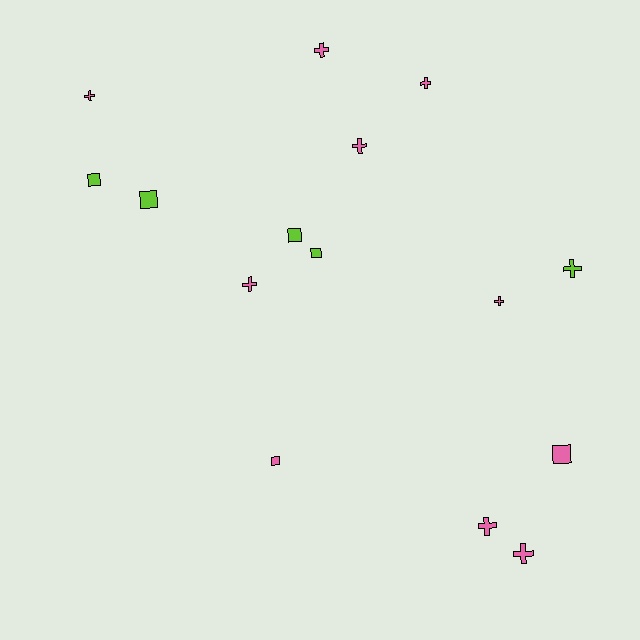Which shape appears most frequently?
Cross, with 9 objects.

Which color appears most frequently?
Pink, with 10 objects.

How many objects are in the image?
There are 15 objects.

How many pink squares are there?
There are 2 pink squares.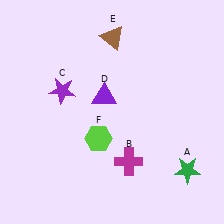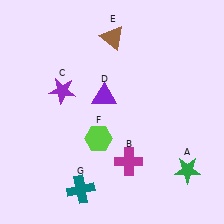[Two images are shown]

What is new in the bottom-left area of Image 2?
A teal cross (G) was added in the bottom-left area of Image 2.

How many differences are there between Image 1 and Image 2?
There is 1 difference between the two images.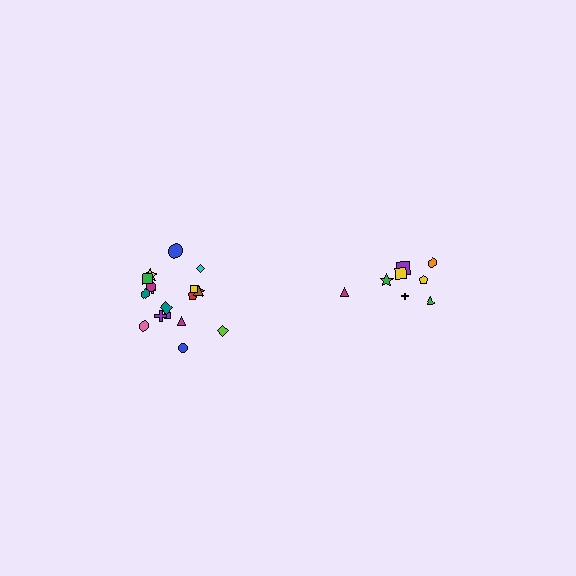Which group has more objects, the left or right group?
The left group.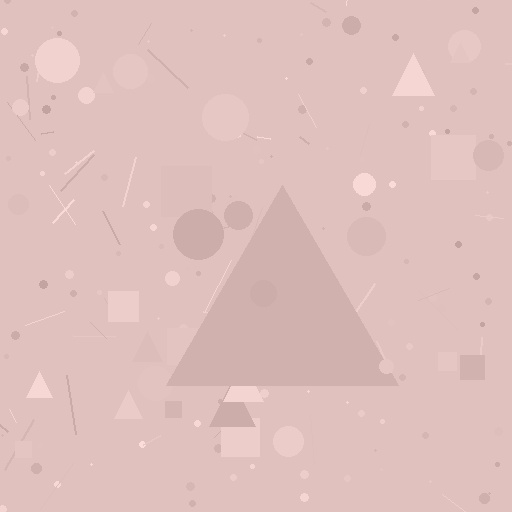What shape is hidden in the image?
A triangle is hidden in the image.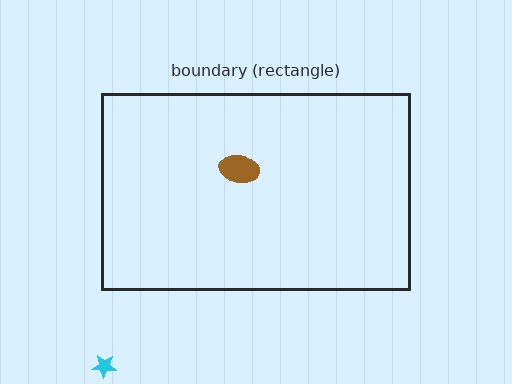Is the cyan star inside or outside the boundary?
Outside.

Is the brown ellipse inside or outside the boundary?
Inside.